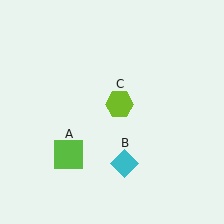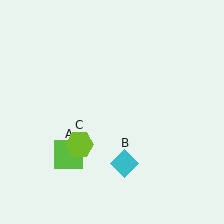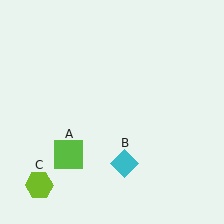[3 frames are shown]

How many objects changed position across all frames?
1 object changed position: lime hexagon (object C).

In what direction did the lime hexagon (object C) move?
The lime hexagon (object C) moved down and to the left.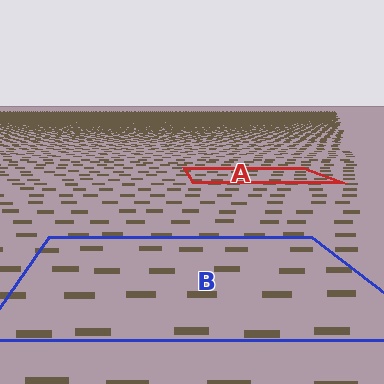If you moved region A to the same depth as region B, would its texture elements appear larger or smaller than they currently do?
They would appear larger. At a closer depth, the same texture elements are projected at a bigger on-screen size.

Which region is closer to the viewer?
Region B is closer. The texture elements there are larger and more spread out.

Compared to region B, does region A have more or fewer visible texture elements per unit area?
Region A has more texture elements per unit area — they are packed more densely because it is farther away.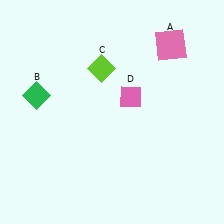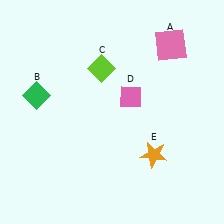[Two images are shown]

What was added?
An orange star (E) was added in Image 2.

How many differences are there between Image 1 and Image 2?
There is 1 difference between the two images.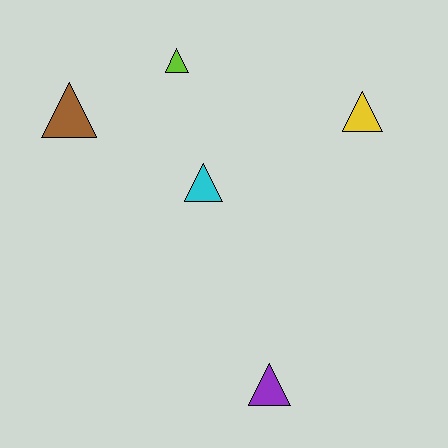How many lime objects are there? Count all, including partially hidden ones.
There is 1 lime object.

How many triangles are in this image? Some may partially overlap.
There are 5 triangles.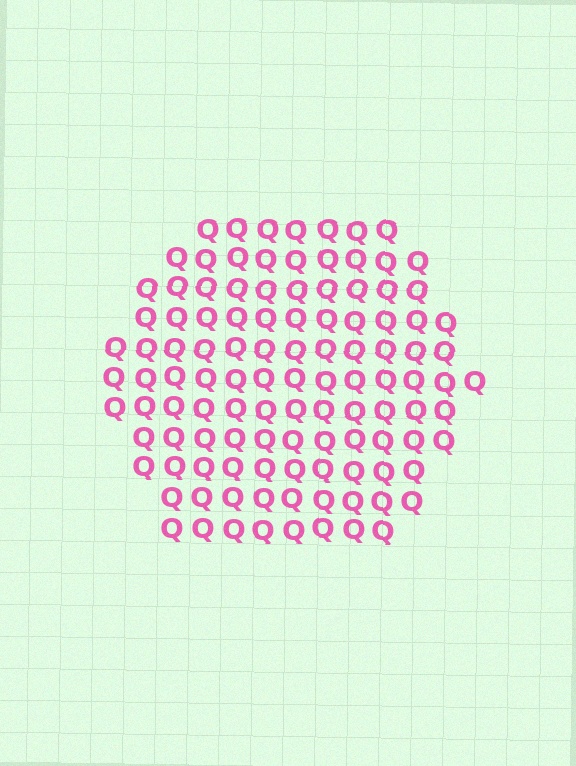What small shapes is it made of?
It is made of small letter Q's.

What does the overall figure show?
The overall figure shows a hexagon.